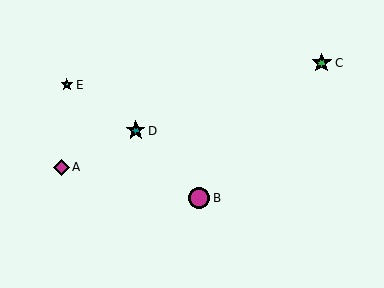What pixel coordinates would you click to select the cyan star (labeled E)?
Click at (67, 85) to select the cyan star E.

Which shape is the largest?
The magenta circle (labeled B) is the largest.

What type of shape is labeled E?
Shape E is a cyan star.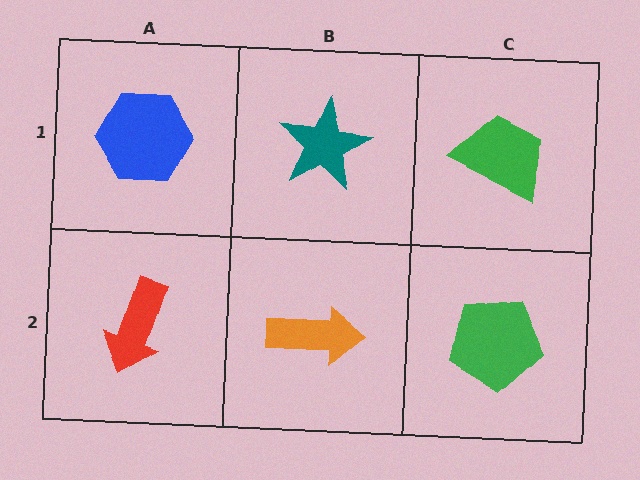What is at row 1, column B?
A teal star.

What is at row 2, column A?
A red arrow.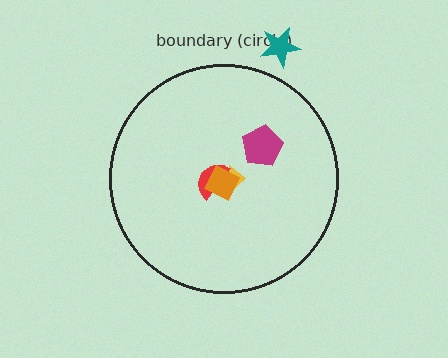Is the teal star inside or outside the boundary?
Outside.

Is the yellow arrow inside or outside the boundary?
Inside.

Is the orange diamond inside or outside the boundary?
Inside.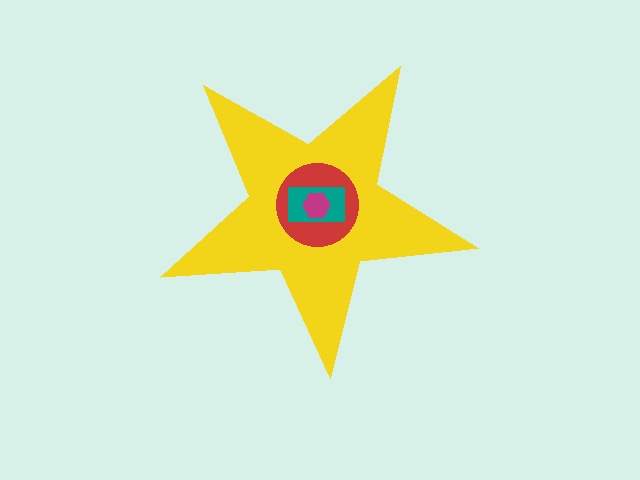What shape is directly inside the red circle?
The teal rectangle.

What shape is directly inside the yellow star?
The red circle.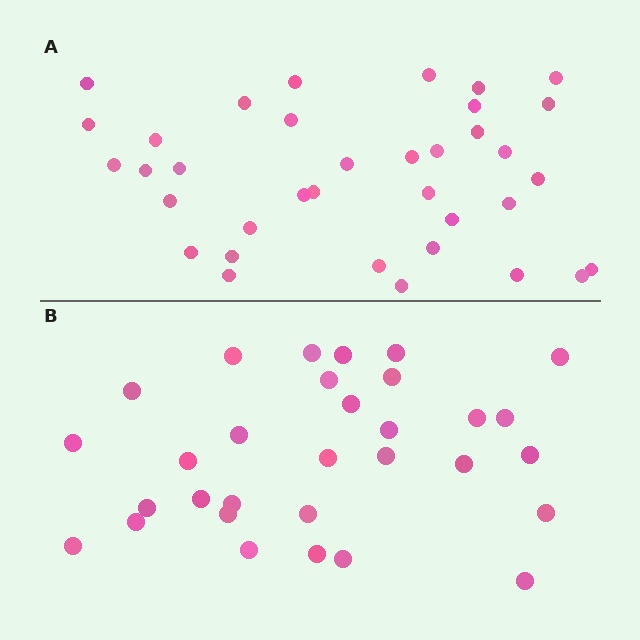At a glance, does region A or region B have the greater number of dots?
Region A (the top region) has more dots.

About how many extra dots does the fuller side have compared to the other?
Region A has about 5 more dots than region B.